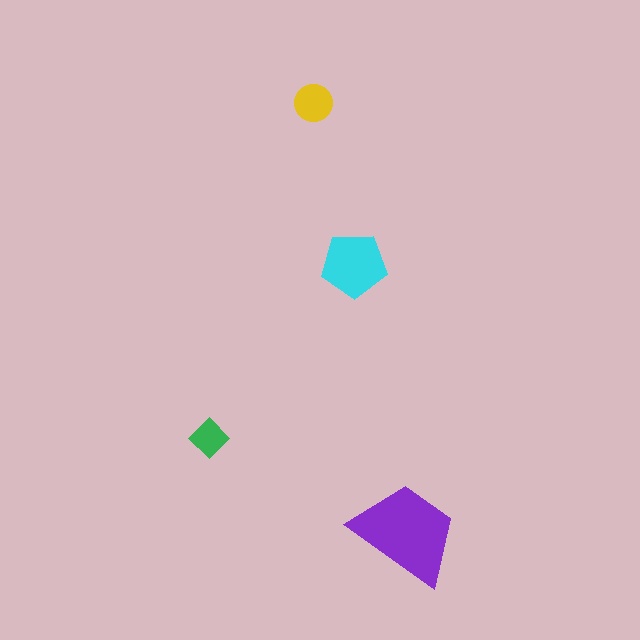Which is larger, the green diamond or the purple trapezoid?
The purple trapezoid.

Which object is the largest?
The purple trapezoid.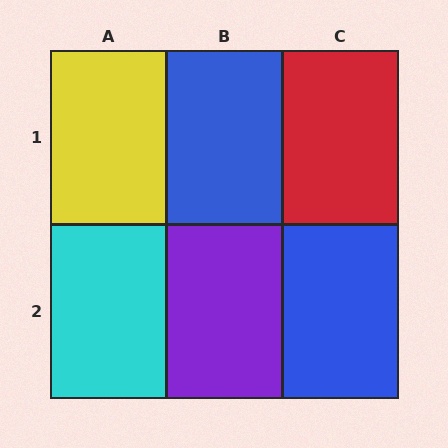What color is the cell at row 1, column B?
Blue.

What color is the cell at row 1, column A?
Yellow.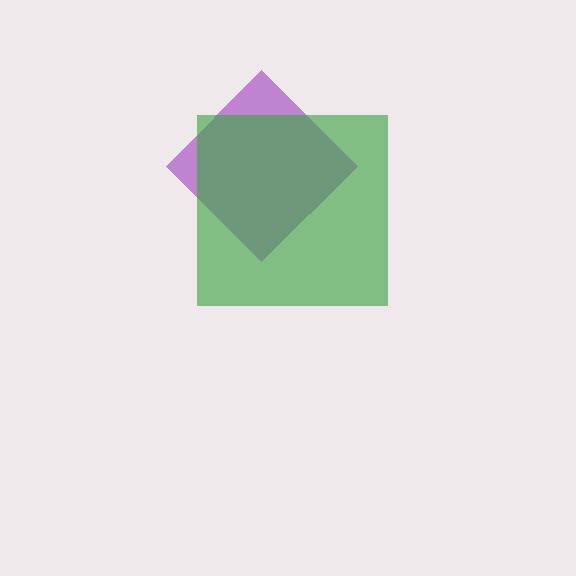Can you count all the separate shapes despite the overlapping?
Yes, there are 2 separate shapes.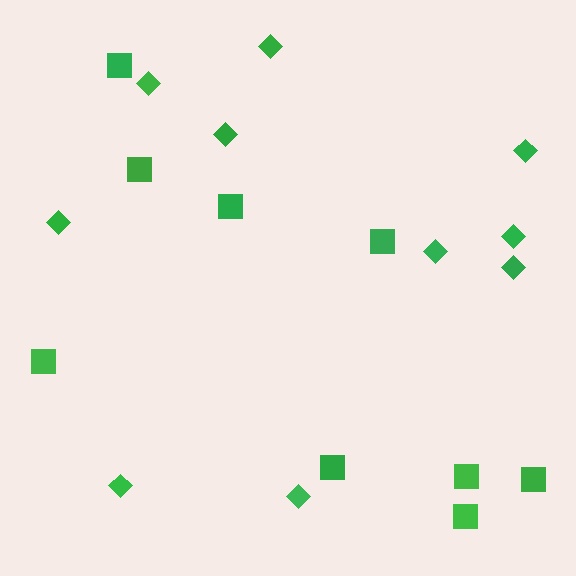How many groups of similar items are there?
There are 2 groups: one group of squares (9) and one group of diamonds (10).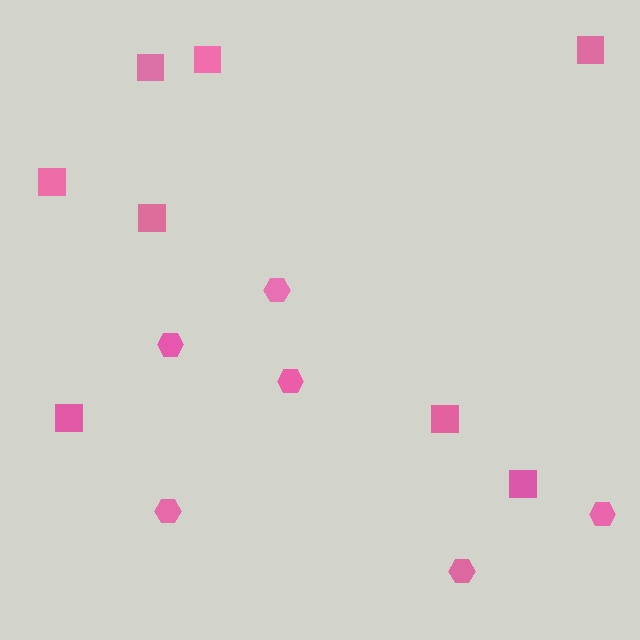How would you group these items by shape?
There are 2 groups: one group of hexagons (6) and one group of squares (8).